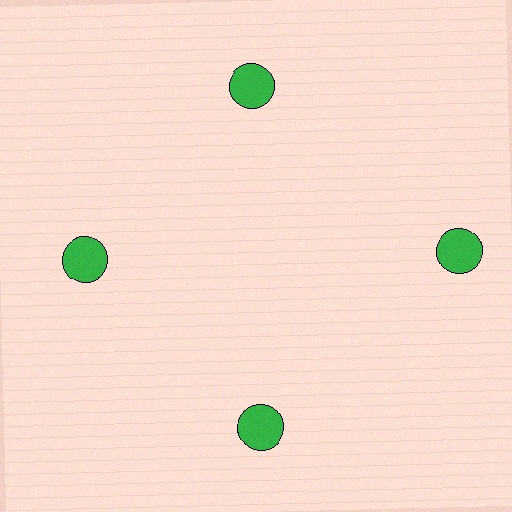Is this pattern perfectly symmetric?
No. The 4 green circles are arranged in a ring, but one element near the 3 o'clock position is pushed outward from the center, breaking the 4-fold rotational symmetry.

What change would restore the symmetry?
The symmetry would be restored by moving it inward, back onto the ring so that all 4 circles sit at equal angles and equal distance from the center.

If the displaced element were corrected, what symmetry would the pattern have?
It would have 4-fold rotational symmetry — the pattern would map onto itself every 90 degrees.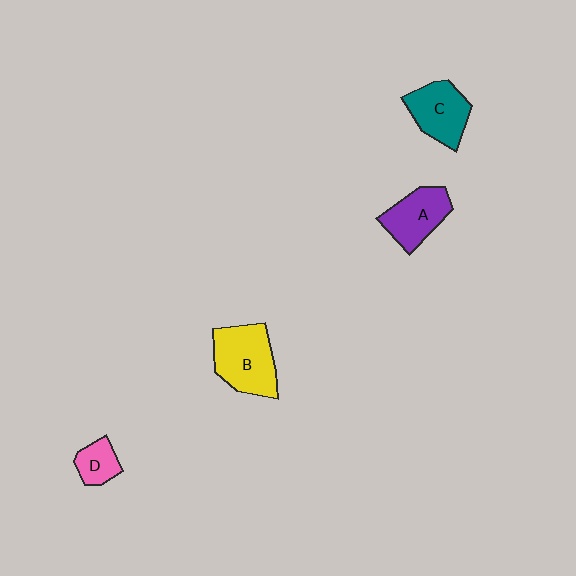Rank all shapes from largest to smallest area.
From largest to smallest: B (yellow), C (teal), A (purple), D (pink).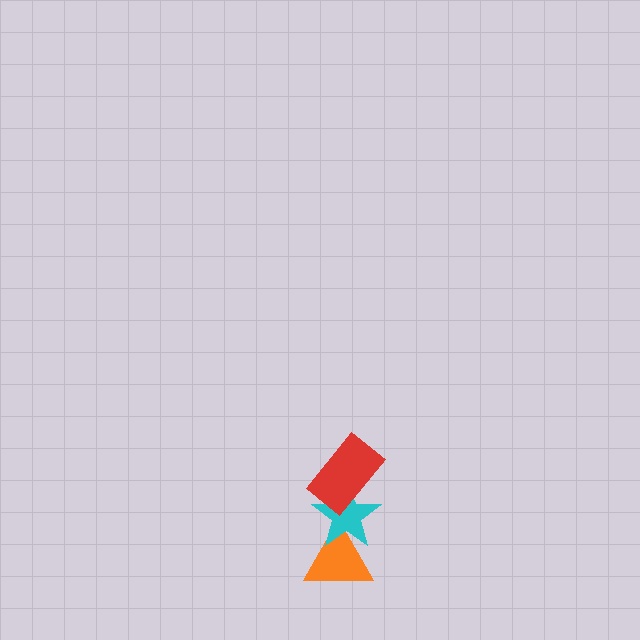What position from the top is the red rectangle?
The red rectangle is 1st from the top.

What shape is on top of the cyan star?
The red rectangle is on top of the cyan star.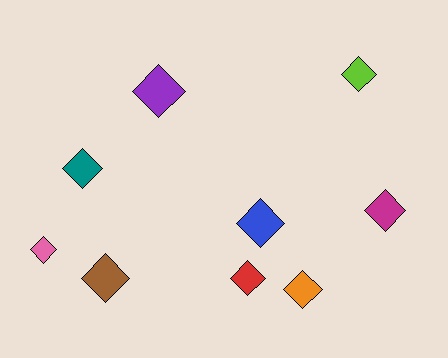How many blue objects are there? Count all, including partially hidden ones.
There is 1 blue object.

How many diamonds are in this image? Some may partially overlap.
There are 9 diamonds.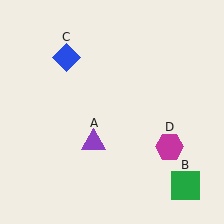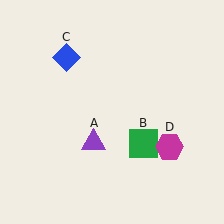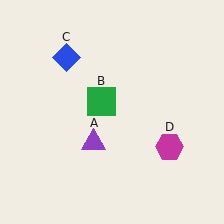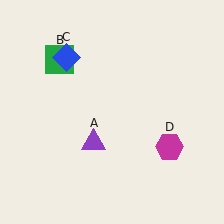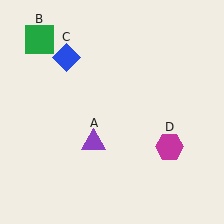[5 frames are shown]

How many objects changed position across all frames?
1 object changed position: green square (object B).